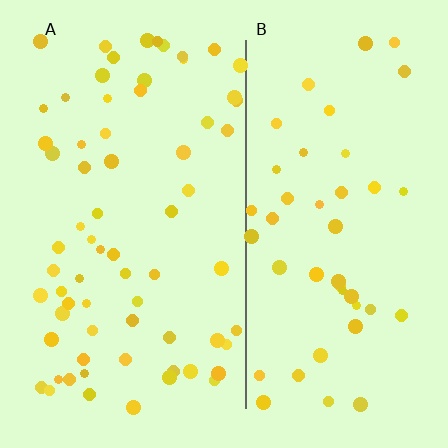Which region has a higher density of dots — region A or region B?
A (the left).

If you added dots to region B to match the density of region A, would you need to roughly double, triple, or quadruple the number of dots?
Approximately double.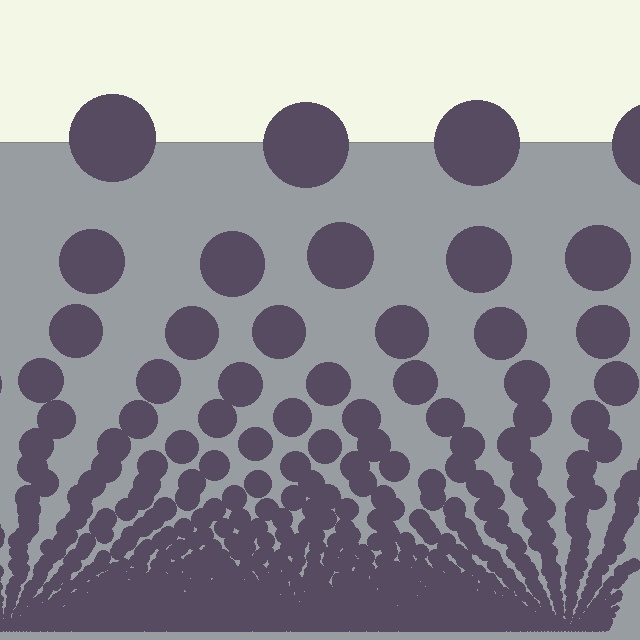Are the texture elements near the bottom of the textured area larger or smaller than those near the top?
Smaller. The gradient is inverted — elements near the bottom are smaller and denser.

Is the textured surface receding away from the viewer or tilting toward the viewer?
The surface appears to tilt toward the viewer. Texture elements get larger and sparser toward the top.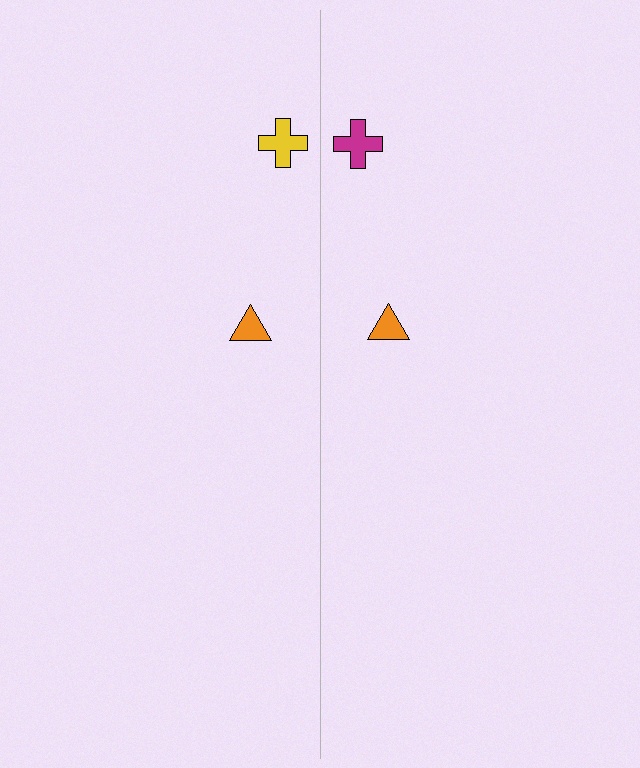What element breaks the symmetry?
The magenta cross on the right side breaks the symmetry — its mirror counterpart is yellow.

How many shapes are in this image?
There are 4 shapes in this image.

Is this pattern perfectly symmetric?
No, the pattern is not perfectly symmetric. The magenta cross on the right side breaks the symmetry — its mirror counterpart is yellow.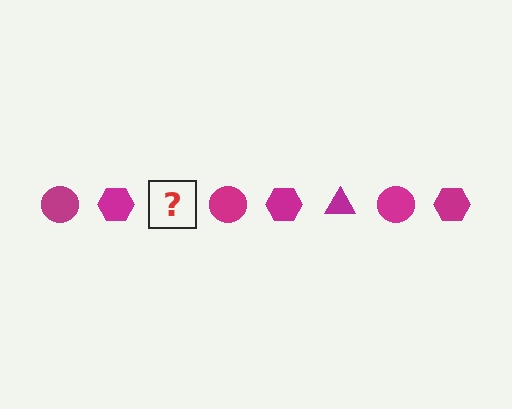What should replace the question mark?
The question mark should be replaced with a magenta triangle.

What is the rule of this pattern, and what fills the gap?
The rule is that the pattern cycles through circle, hexagon, triangle shapes in magenta. The gap should be filled with a magenta triangle.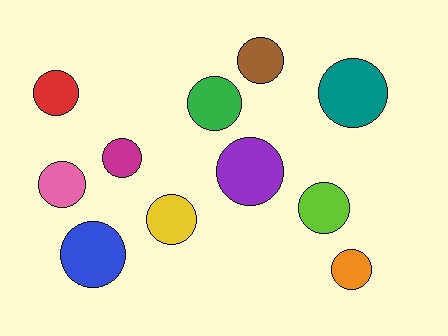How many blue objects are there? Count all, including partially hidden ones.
There is 1 blue object.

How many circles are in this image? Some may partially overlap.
There are 11 circles.